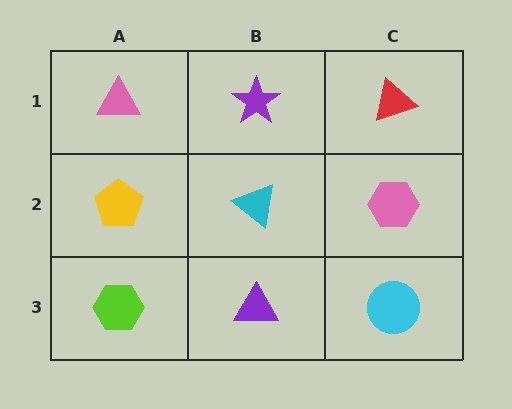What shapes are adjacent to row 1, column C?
A pink hexagon (row 2, column C), a purple star (row 1, column B).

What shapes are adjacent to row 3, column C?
A pink hexagon (row 2, column C), a purple triangle (row 3, column B).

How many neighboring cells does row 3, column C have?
2.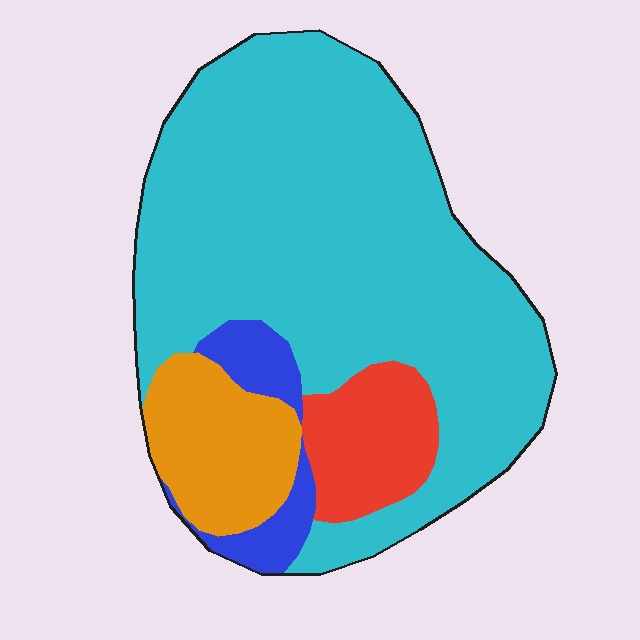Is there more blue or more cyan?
Cyan.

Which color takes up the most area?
Cyan, at roughly 70%.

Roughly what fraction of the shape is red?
Red takes up about one tenth (1/10) of the shape.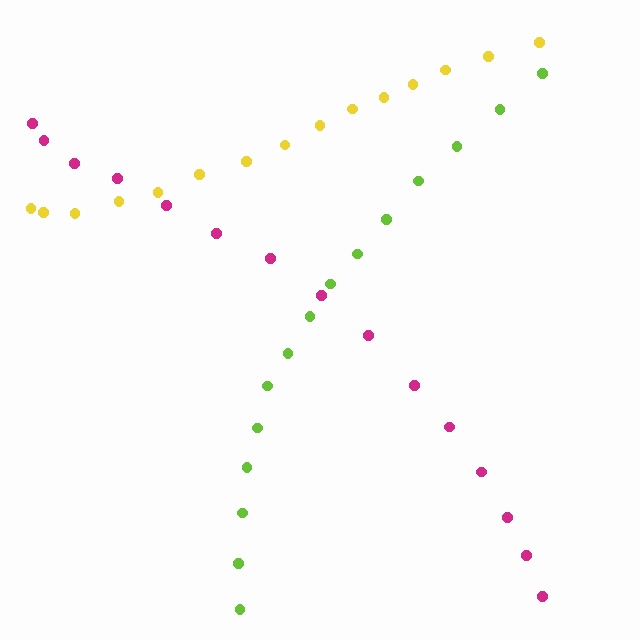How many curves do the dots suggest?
There are 3 distinct paths.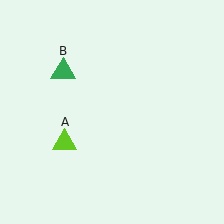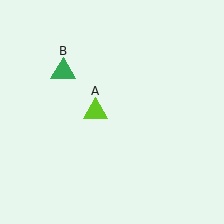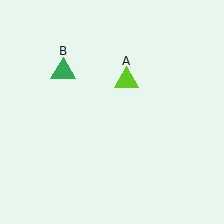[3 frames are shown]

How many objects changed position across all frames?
1 object changed position: lime triangle (object A).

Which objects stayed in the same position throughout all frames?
Green triangle (object B) remained stationary.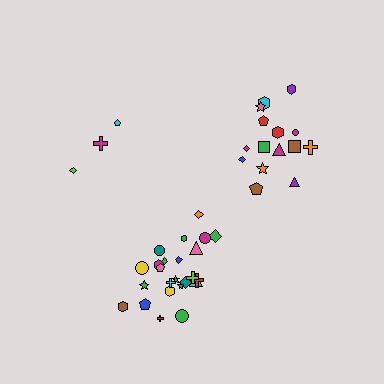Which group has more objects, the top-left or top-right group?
The top-right group.